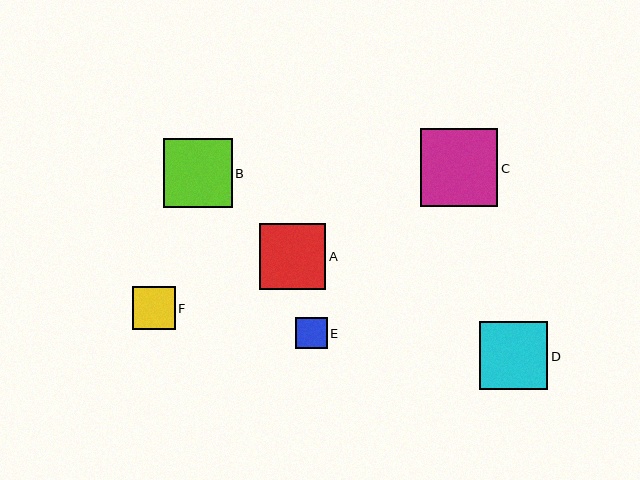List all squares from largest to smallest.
From largest to smallest: C, B, D, A, F, E.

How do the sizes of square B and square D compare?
Square B and square D are approximately the same size.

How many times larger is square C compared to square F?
Square C is approximately 1.8 times the size of square F.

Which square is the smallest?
Square E is the smallest with a size of approximately 32 pixels.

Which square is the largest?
Square C is the largest with a size of approximately 78 pixels.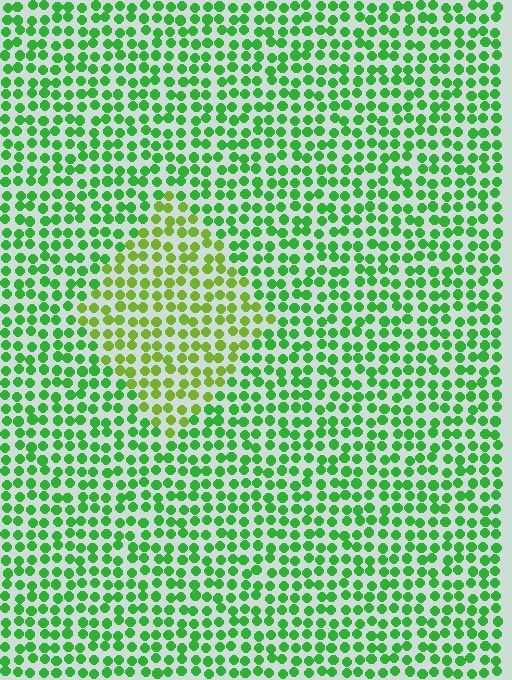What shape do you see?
I see a diamond.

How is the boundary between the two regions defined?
The boundary is defined purely by a slight shift in hue (about 36 degrees). Spacing, size, and orientation are identical on both sides.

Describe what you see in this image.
The image is filled with small green elements in a uniform arrangement. A diamond-shaped region is visible where the elements are tinted to a slightly different hue, forming a subtle color boundary.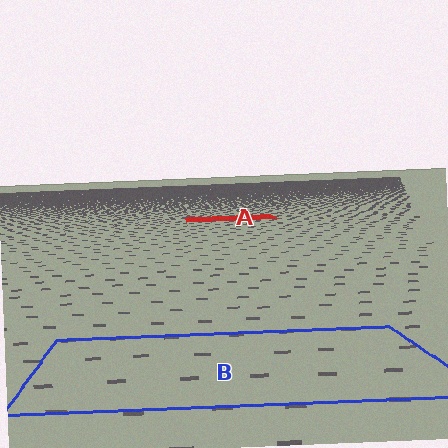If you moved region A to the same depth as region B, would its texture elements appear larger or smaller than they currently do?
They would appear larger. At a closer depth, the same texture elements are projected at a bigger on-screen size.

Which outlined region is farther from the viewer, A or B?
Region A is farther from the viewer — the texture elements inside it appear smaller and more densely packed.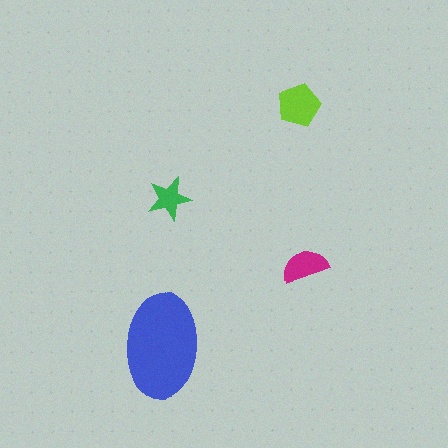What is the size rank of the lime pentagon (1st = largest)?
2nd.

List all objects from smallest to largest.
The green star, the magenta semicircle, the lime pentagon, the blue ellipse.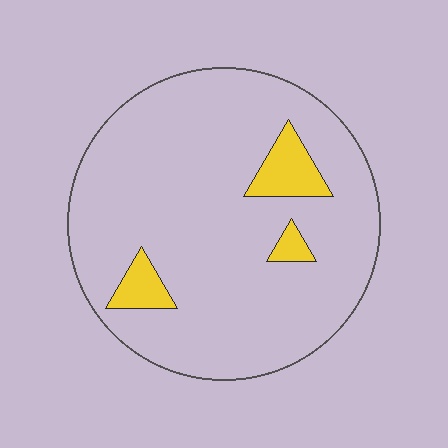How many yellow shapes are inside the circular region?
3.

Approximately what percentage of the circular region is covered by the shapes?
Approximately 10%.